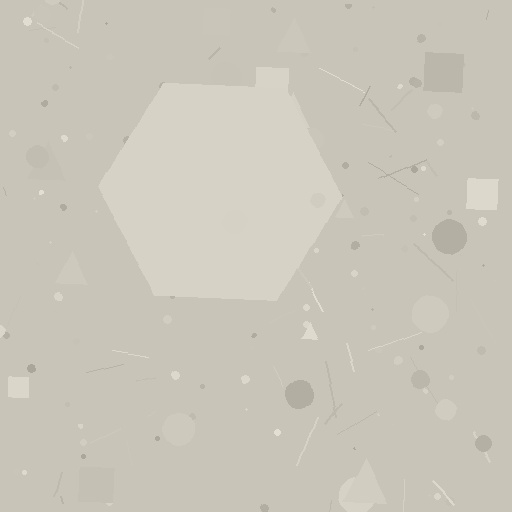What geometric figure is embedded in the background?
A hexagon is embedded in the background.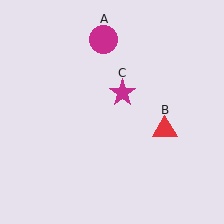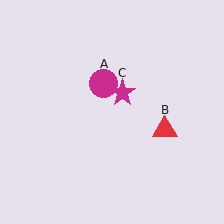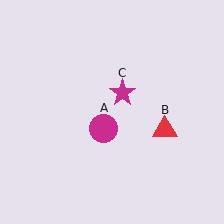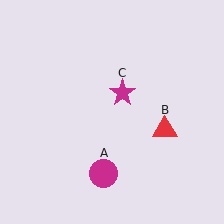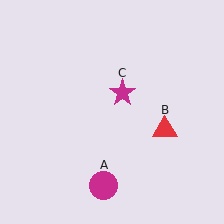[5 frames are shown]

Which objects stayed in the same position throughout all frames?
Red triangle (object B) and magenta star (object C) remained stationary.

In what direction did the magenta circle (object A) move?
The magenta circle (object A) moved down.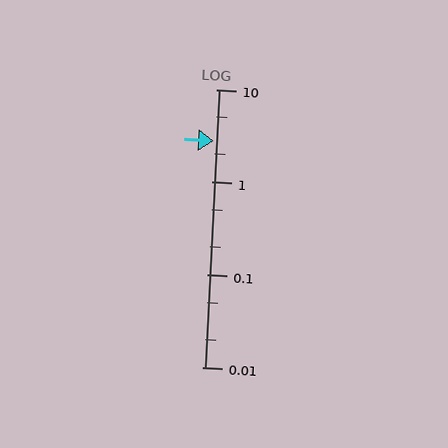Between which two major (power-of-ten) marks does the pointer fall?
The pointer is between 1 and 10.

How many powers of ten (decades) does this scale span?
The scale spans 3 decades, from 0.01 to 10.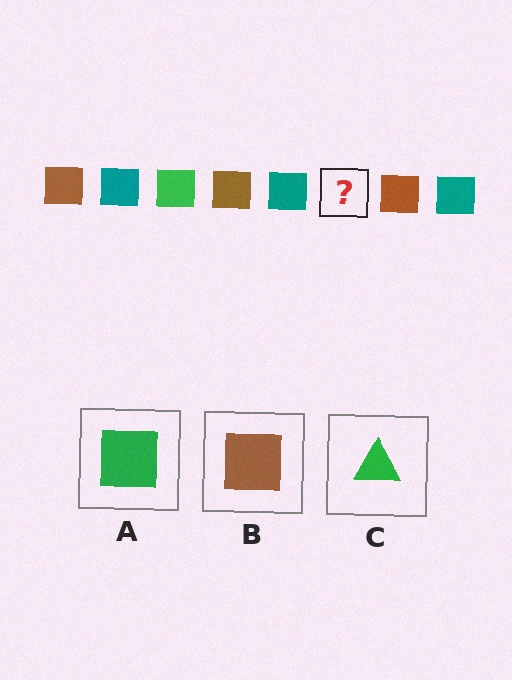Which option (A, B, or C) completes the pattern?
A.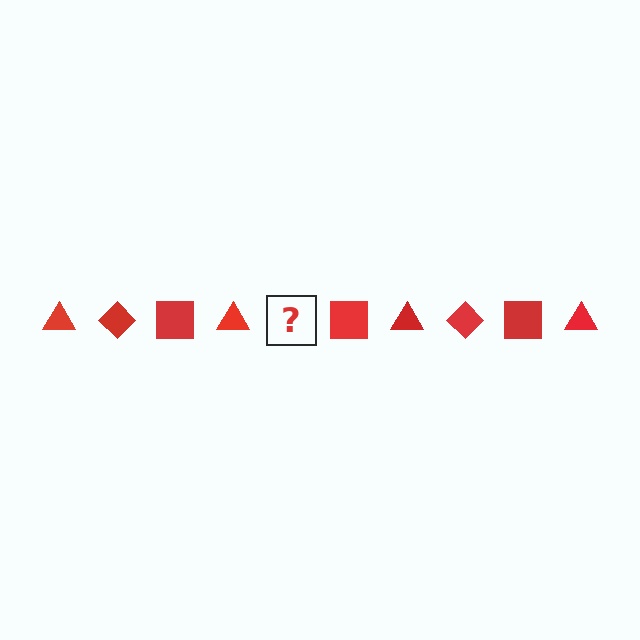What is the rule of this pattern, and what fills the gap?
The rule is that the pattern cycles through triangle, diamond, square shapes in red. The gap should be filled with a red diamond.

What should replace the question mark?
The question mark should be replaced with a red diamond.